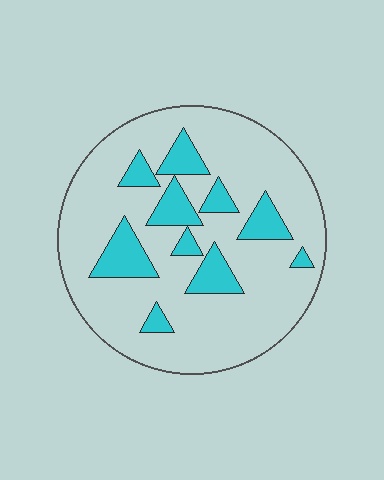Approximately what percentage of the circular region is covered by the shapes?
Approximately 20%.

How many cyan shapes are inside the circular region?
10.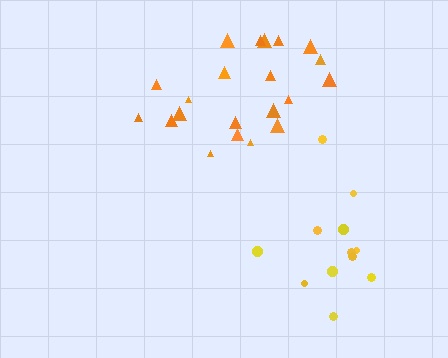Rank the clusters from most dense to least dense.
orange, yellow.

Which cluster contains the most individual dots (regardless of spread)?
Orange (22).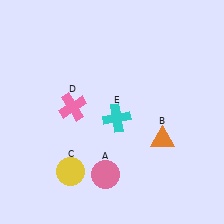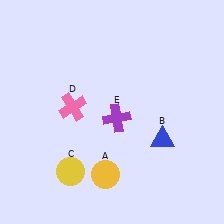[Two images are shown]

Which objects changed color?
A changed from pink to yellow. B changed from orange to blue. E changed from cyan to purple.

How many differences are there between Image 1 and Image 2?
There are 3 differences between the two images.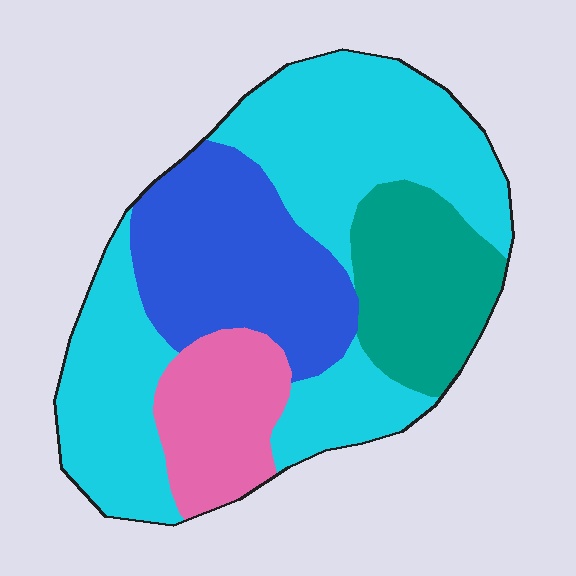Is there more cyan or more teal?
Cyan.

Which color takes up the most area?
Cyan, at roughly 45%.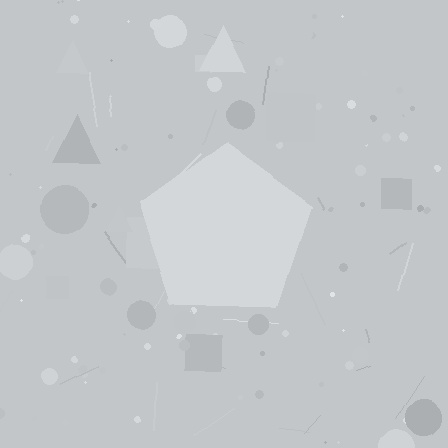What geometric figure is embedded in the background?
A pentagon is embedded in the background.